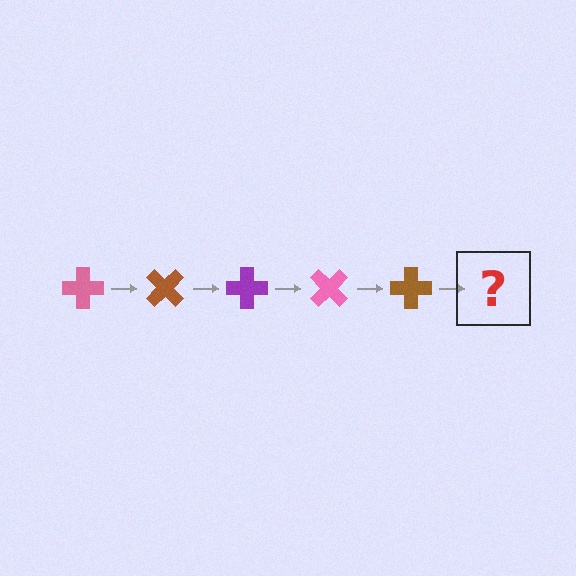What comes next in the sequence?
The next element should be a purple cross, rotated 225 degrees from the start.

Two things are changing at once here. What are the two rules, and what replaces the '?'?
The two rules are that it rotates 45 degrees each step and the color cycles through pink, brown, and purple. The '?' should be a purple cross, rotated 225 degrees from the start.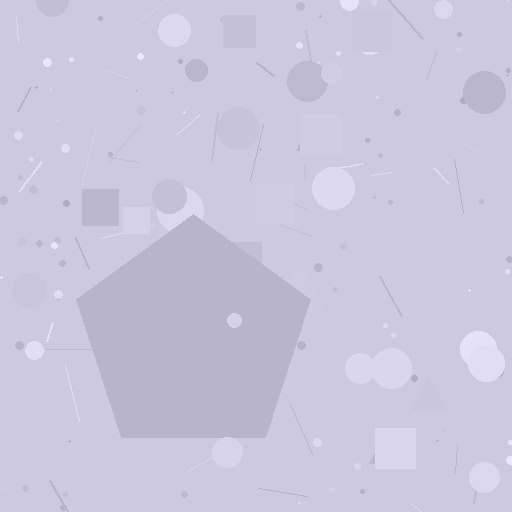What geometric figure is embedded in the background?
A pentagon is embedded in the background.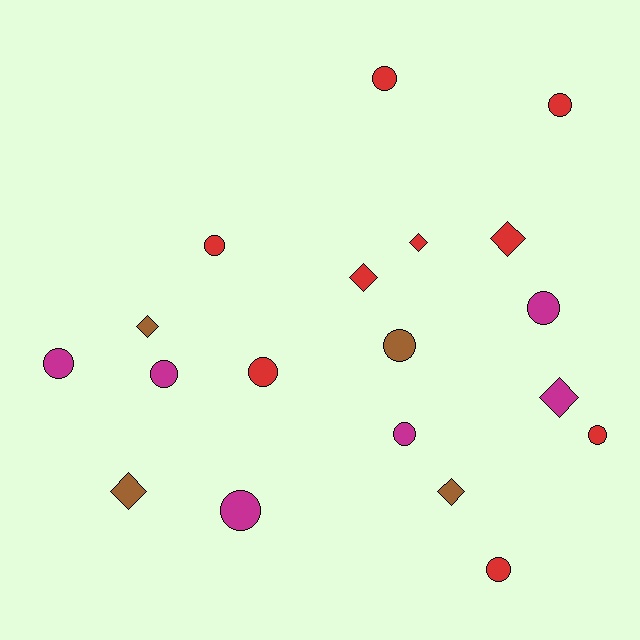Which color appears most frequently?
Red, with 9 objects.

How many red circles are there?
There are 6 red circles.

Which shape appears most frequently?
Circle, with 12 objects.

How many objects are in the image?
There are 19 objects.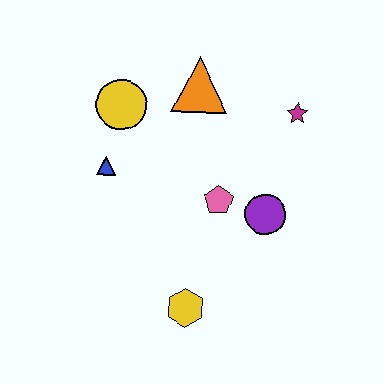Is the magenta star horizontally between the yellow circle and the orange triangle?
No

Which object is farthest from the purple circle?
The yellow circle is farthest from the purple circle.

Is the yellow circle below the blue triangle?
No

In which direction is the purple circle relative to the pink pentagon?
The purple circle is to the right of the pink pentagon.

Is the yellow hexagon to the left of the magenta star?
Yes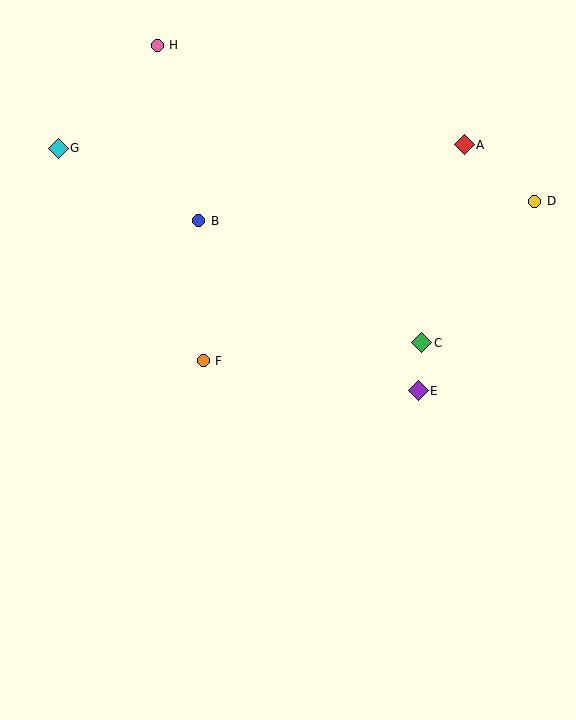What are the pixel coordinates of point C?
Point C is at (422, 343).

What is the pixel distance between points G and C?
The distance between G and C is 412 pixels.